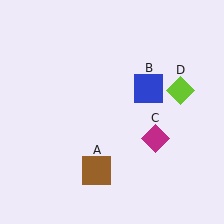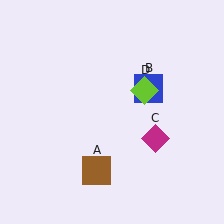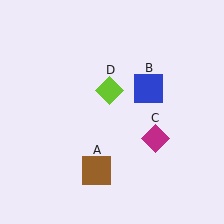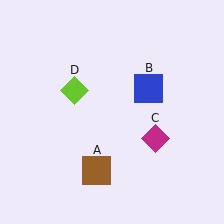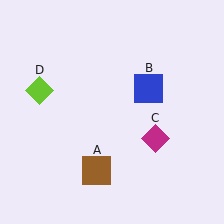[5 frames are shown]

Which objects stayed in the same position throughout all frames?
Brown square (object A) and blue square (object B) and magenta diamond (object C) remained stationary.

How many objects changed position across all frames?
1 object changed position: lime diamond (object D).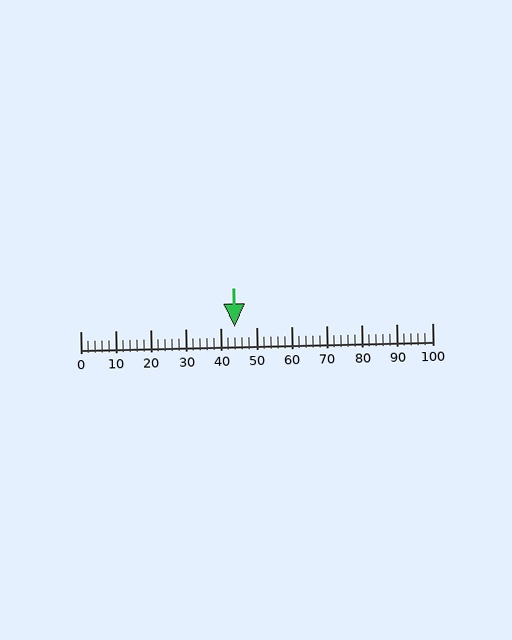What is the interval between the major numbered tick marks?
The major tick marks are spaced 10 units apart.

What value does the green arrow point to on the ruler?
The green arrow points to approximately 44.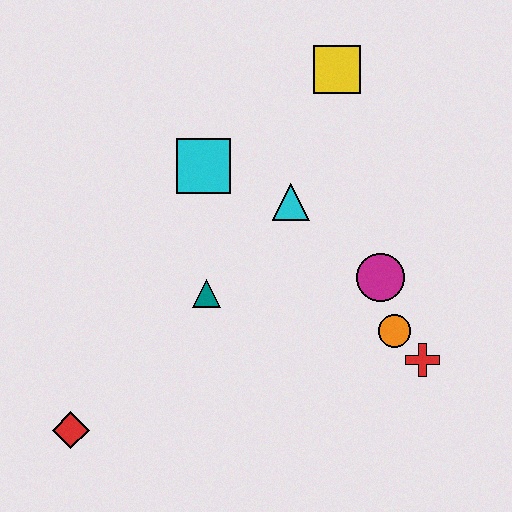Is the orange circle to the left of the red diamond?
No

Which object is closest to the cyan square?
The cyan triangle is closest to the cyan square.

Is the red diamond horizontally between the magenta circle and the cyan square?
No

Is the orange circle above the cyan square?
No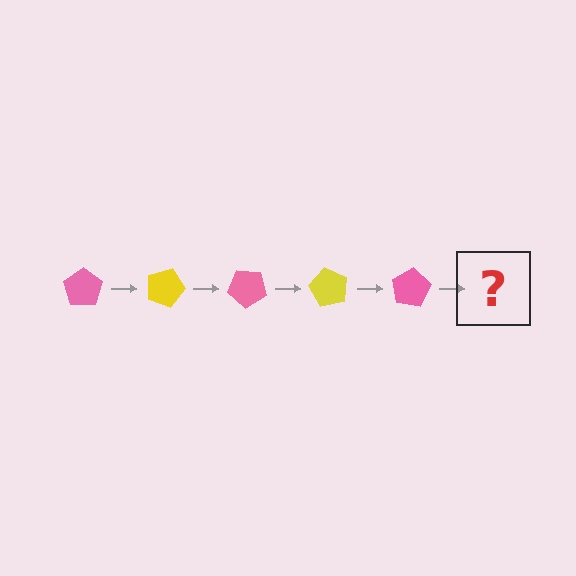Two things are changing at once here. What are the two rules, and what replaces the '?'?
The two rules are that it rotates 20 degrees each step and the color cycles through pink and yellow. The '?' should be a yellow pentagon, rotated 100 degrees from the start.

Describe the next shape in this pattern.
It should be a yellow pentagon, rotated 100 degrees from the start.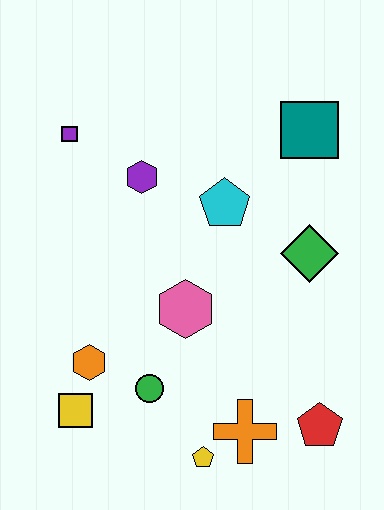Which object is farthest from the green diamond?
The yellow square is farthest from the green diamond.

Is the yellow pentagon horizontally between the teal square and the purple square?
Yes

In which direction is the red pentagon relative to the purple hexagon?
The red pentagon is below the purple hexagon.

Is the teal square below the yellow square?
No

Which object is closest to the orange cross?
The yellow pentagon is closest to the orange cross.